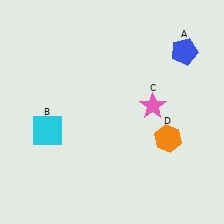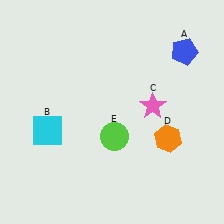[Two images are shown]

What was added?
A lime circle (E) was added in Image 2.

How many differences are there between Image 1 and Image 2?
There is 1 difference between the two images.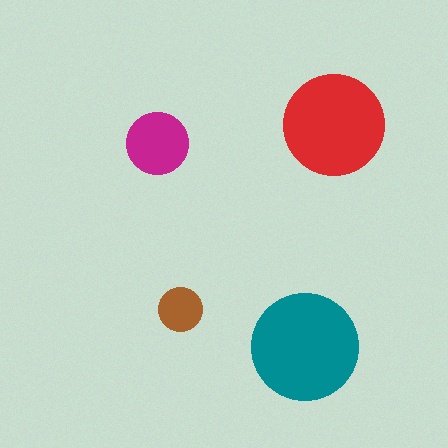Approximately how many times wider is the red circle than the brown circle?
About 2.5 times wider.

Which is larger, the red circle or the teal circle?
The teal one.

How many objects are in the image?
There are 4 objects in the image.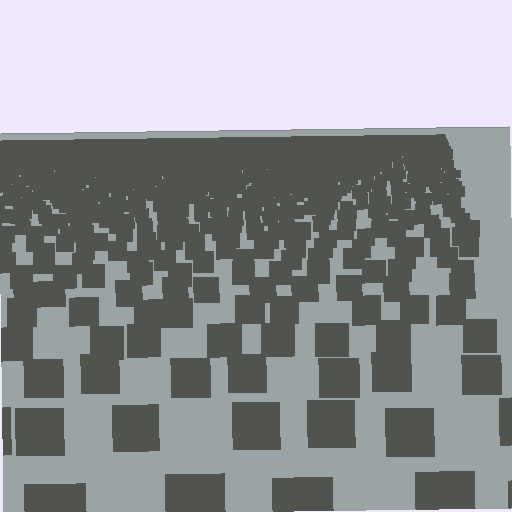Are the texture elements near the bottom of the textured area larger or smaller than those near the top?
Larger. Near the bottom, elements are closer to the viewer and appear at a bigger on-screen size.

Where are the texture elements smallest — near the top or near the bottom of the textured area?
Near the top.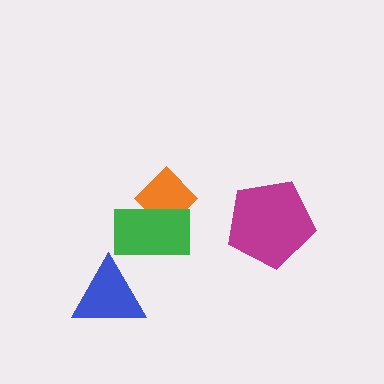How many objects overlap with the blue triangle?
0 objects overlap with the blue triangle.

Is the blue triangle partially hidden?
No, no other shape covers it.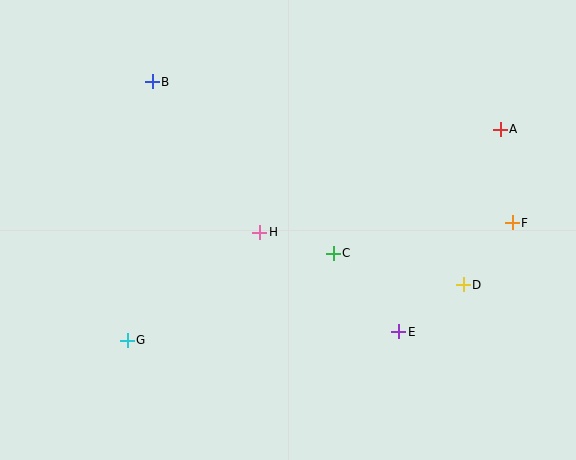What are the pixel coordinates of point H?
Point H is at (260, 232).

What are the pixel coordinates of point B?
Point B is at (152, 82).